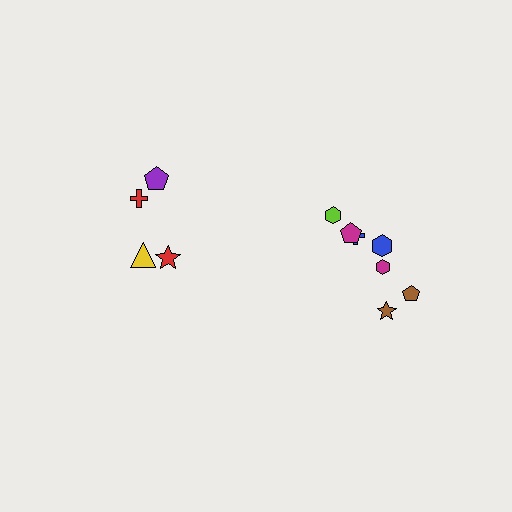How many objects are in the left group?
There are 4 objects.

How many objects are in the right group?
There are 7 objects.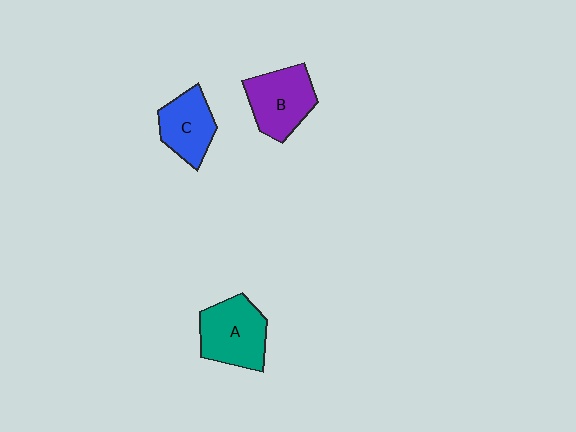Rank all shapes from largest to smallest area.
From largest to smallest: A (teal), B (purple), C (blue).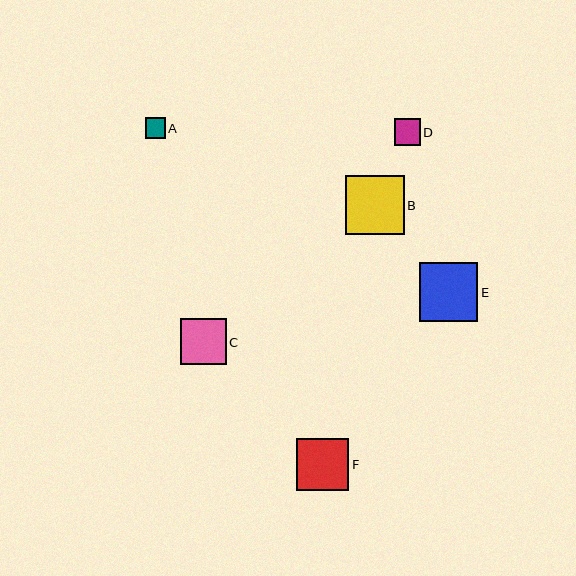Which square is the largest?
Square B is the largest with a size of approximately 59 pixels.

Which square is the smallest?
Square A is the smallest with a size of approximately 20 pixels.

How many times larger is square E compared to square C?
Square E is approximately 1.3 times the size of square C.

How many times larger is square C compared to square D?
Square C is approximately 1.7 times the size of square D.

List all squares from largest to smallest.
From largest to smallest: B, E, F, C, D, A.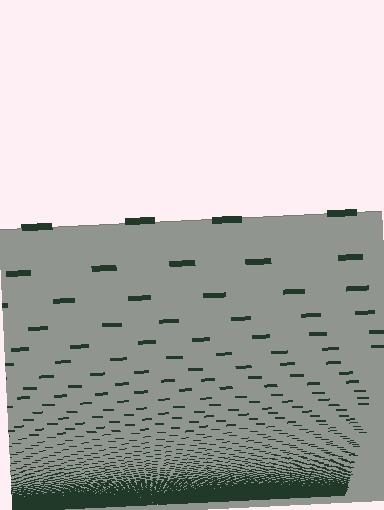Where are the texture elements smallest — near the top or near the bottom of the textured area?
Near the bottom.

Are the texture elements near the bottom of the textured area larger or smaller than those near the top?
Smaller. The gradient is inverted — elements near the bottom are smaller and denser.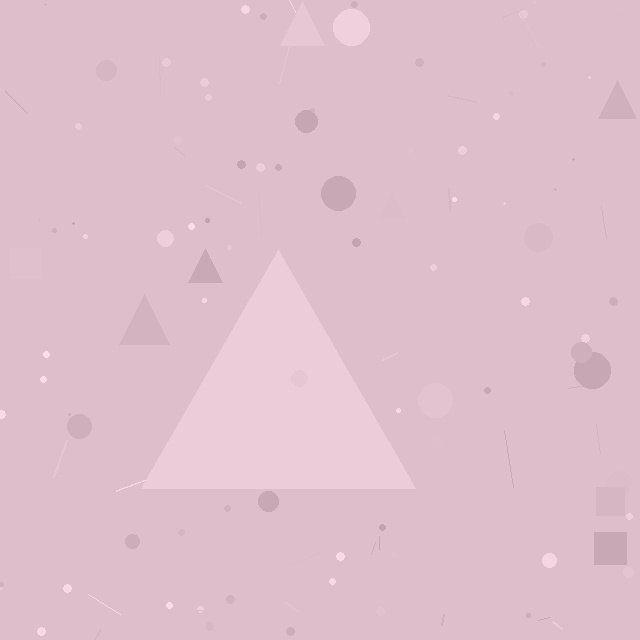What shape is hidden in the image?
A triangle is hidden in the image.